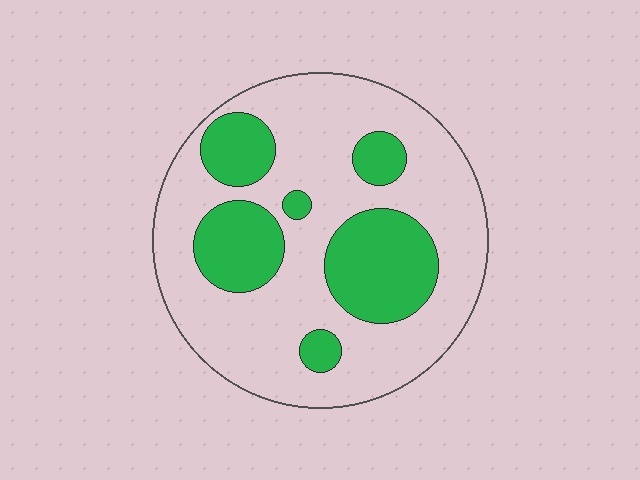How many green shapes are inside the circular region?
6.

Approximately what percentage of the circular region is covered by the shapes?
Approximately 30%.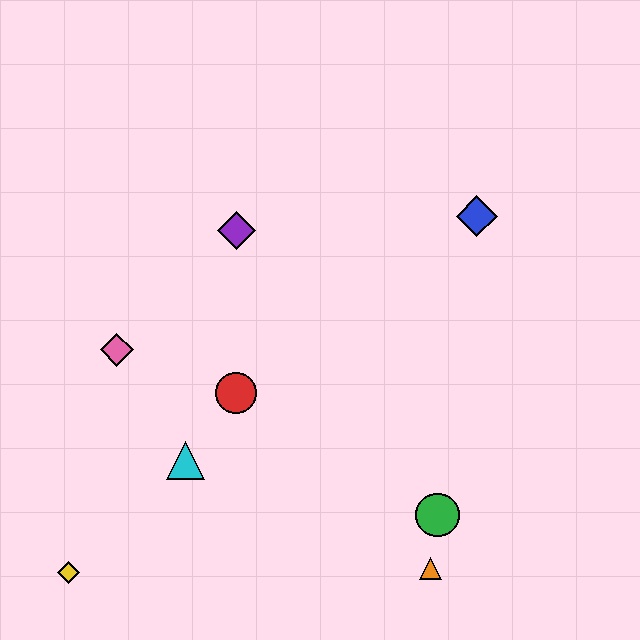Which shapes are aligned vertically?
The red circle, the purple diamond are aligned vertically.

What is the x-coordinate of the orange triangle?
The orange triangle is at x≈430.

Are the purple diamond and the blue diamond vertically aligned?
No, the purple diamond is at x≈236 and the blue diamond is at x≈477.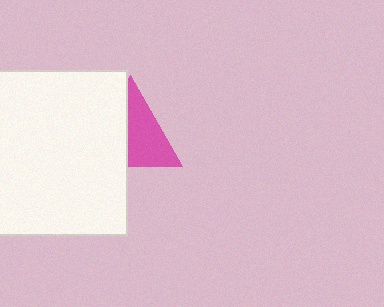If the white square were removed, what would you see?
You would see the complete pink triangle.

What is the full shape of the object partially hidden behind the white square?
The partially hidden object is a pink triangle.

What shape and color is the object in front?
The object in front is a white square.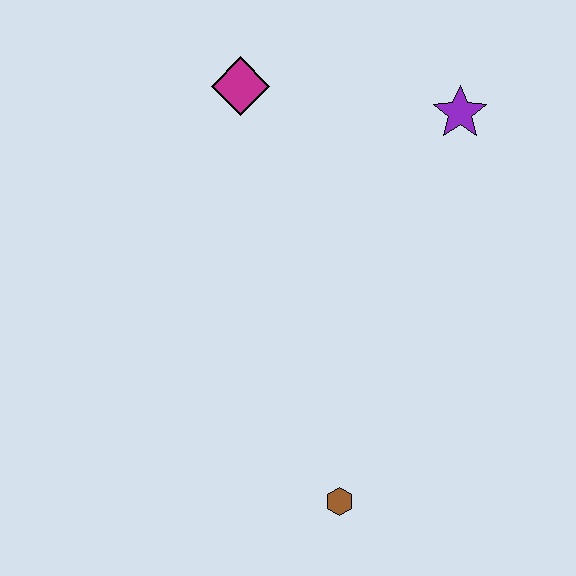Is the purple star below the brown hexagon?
No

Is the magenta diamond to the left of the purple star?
Yes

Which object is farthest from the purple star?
The brown hexagon is farthest from the purple star.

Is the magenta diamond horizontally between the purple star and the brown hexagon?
No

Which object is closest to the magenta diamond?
The purple star is closest to the magenta diamond.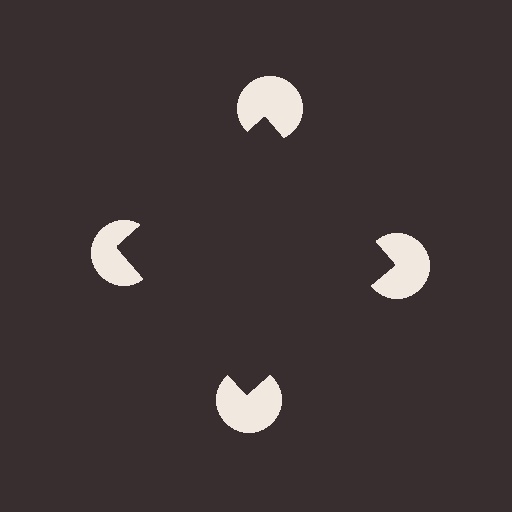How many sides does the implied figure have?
4 sides.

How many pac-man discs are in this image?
There are 4 — one at each vertex of the illusory square.